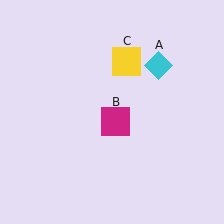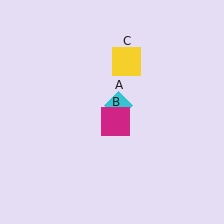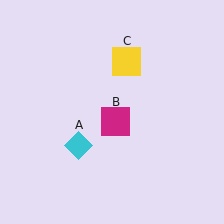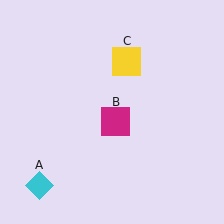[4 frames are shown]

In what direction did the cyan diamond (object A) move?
The cyan diamond (object A) moved down and to the left.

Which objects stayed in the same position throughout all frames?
Magenta square (object B) and yellow square (object C) remained stationary.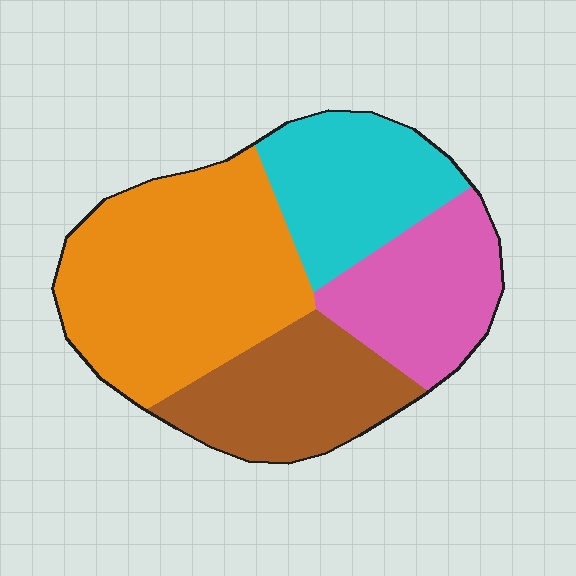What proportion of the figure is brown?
Brown covers about 20% of the figure.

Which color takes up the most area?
Orange, at roughly 40%.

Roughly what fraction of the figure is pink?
Pink covers roughly 20% of the figure.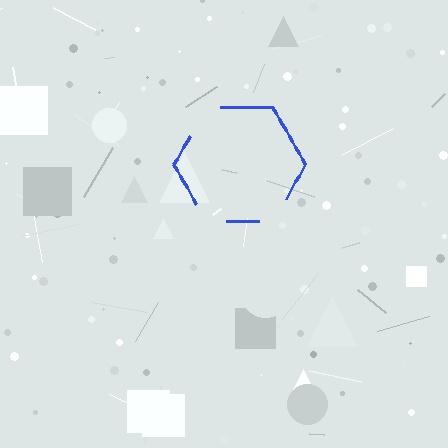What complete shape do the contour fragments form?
The contour fragments form a hexagon.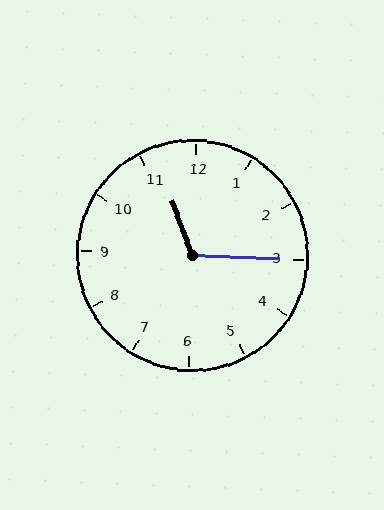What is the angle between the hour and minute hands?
Approximately 112 degrees.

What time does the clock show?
11:15.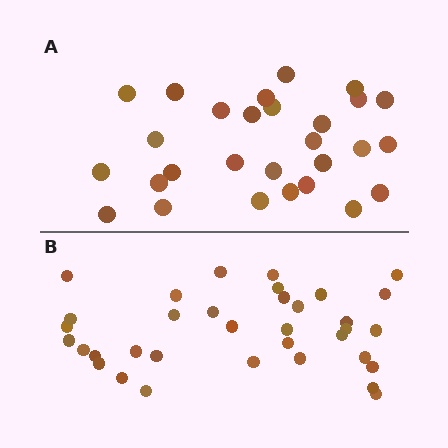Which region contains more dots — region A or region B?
Region B (the bottom region) has more dots.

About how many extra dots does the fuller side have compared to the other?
Region B has roughly 8 or so more dots than region A.